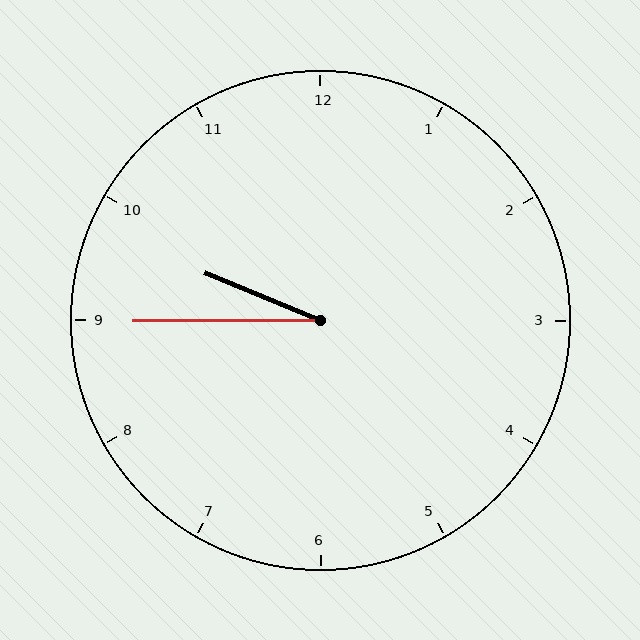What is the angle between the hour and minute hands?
Approximately 22 degrees.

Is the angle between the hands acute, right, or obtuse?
It is acute.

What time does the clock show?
9:45.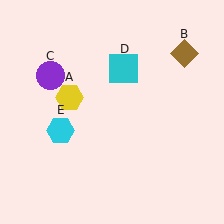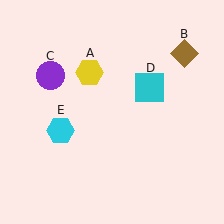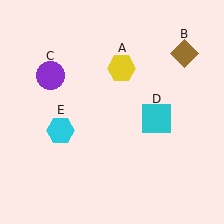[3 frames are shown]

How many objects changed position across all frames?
2 objects changed position: yellow hexagon (object A), cyan square (object D).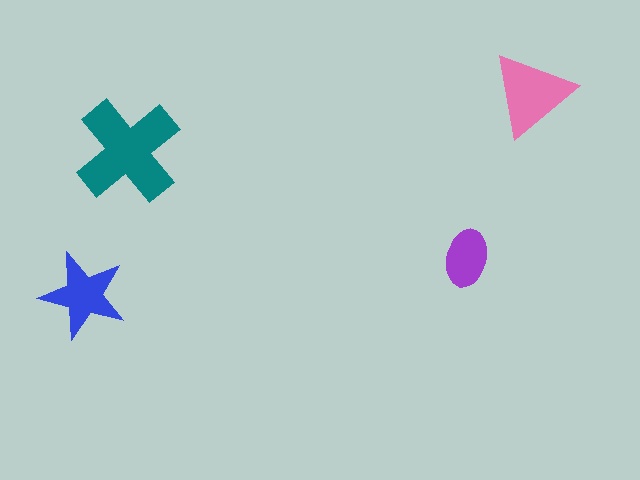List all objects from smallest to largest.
The purple ellipse, the blue star, the pink triangle, the teal cross.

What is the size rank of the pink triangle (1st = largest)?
2nd.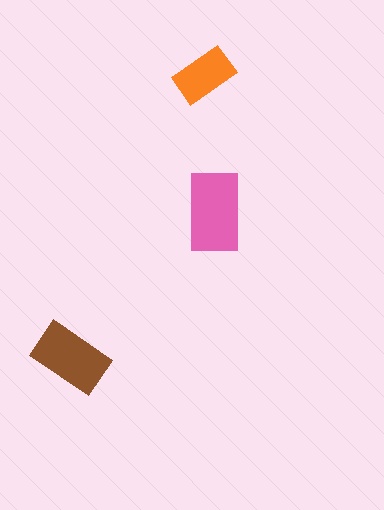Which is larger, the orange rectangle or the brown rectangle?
The brown one.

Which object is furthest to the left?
The brown rectangle is leftmost.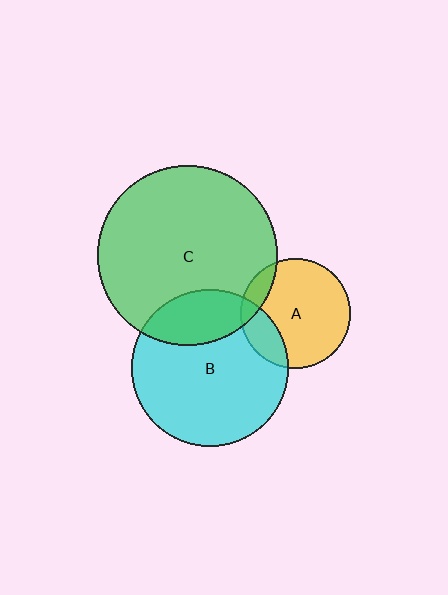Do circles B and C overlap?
Yes.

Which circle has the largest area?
Circle C (green).